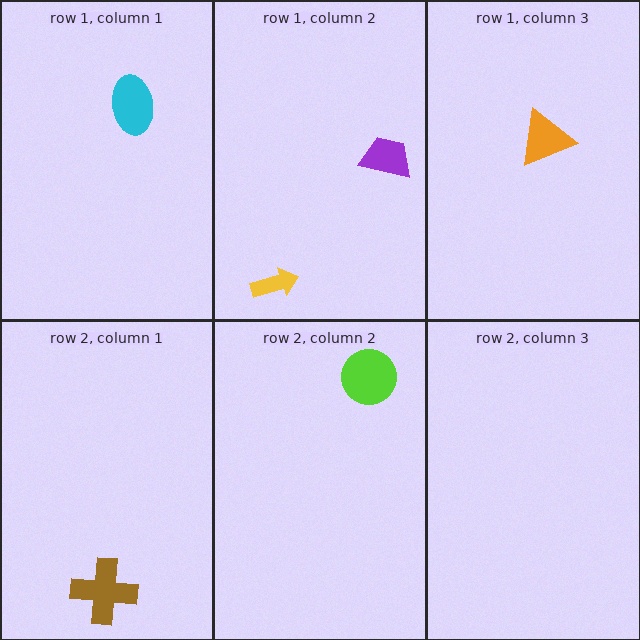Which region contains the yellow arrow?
The row 1, column 2 region.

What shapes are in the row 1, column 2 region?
The yellow arrow, the purple trapezoid.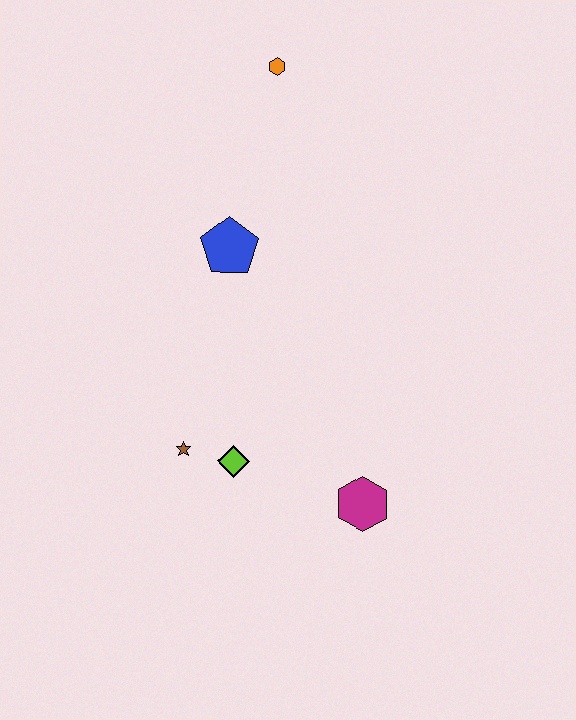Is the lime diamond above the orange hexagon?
No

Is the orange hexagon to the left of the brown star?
No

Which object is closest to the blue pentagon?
The orange hexagon is closest to the blue pentagon.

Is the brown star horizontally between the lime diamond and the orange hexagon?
No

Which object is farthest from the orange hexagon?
The magenta hexagon is farthest from the orange hexagon.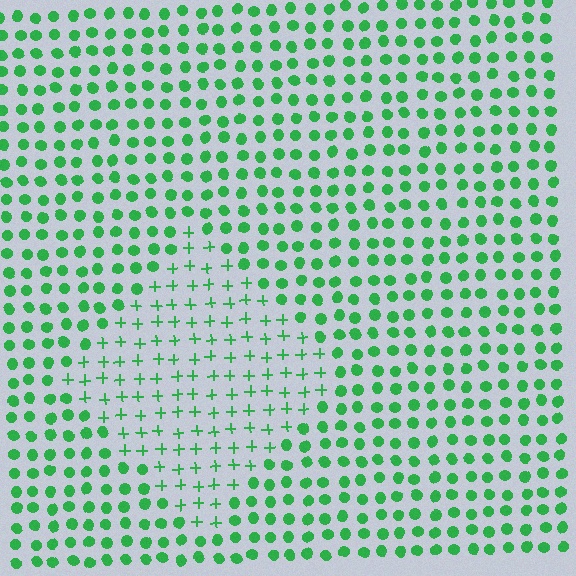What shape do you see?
I see a diamond.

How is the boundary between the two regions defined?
The boundary is defined by a change in element shape: plus signs inside vs. circles outside. All elements share the same color and spacing.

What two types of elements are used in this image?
The image uses plus signs inside the diamond region and circles outside it.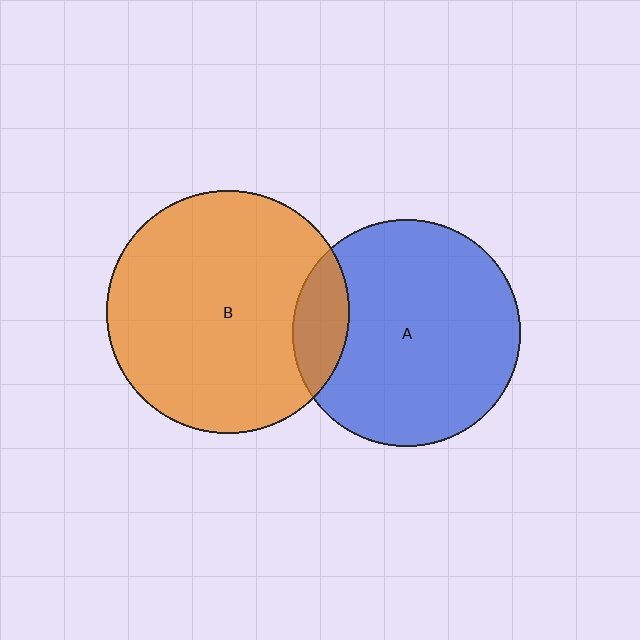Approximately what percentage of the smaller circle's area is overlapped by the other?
Approximately 15%.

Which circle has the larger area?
Circle B (orange).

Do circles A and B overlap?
Yes.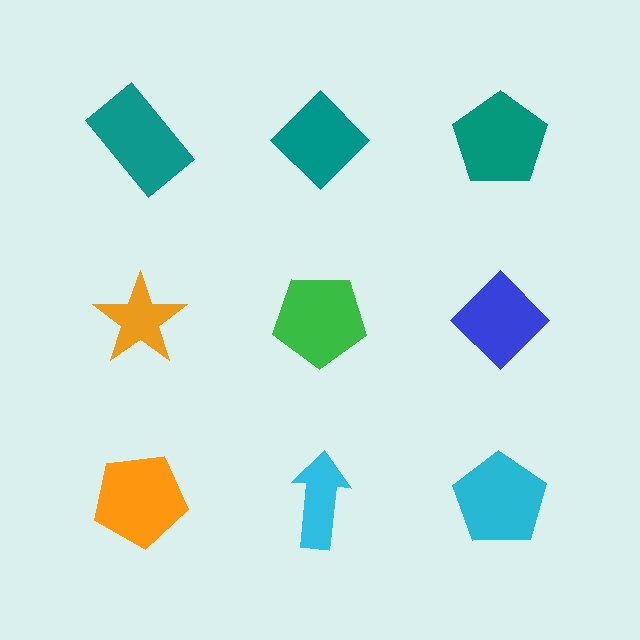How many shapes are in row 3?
3 shapes.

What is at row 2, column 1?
An orange star.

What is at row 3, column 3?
A cyan pentagon.